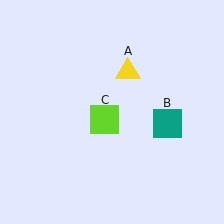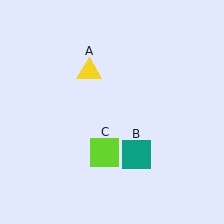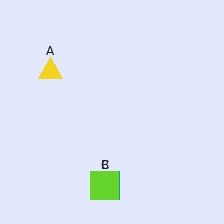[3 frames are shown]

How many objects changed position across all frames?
3 objects changed position: yellow triangle (object A), teal square (object B), lime square (object C).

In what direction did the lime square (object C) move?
The lime square (object C) moved down.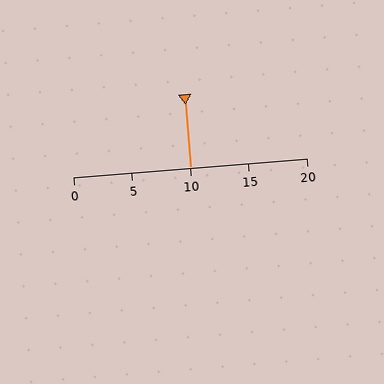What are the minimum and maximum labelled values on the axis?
The axis runs from 0 to 20.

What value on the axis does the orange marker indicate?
The marker indicates approximately 10.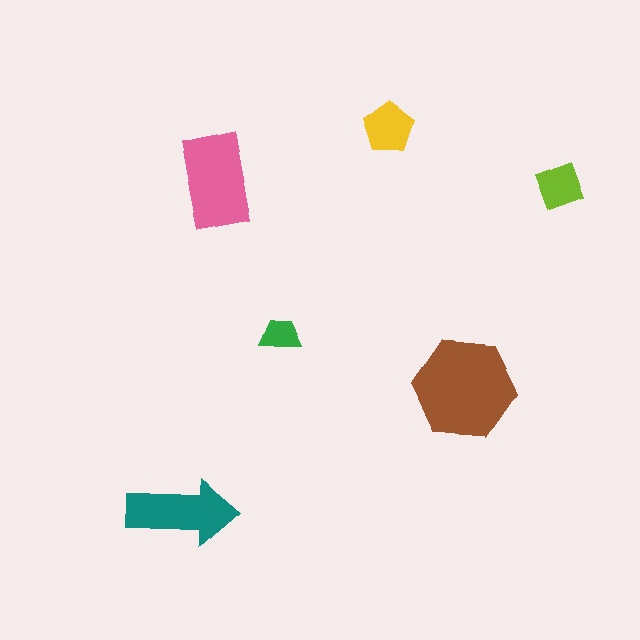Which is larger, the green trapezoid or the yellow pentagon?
The yellow pentagon.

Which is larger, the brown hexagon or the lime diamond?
The brown hexagon.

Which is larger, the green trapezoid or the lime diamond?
The lime diamond.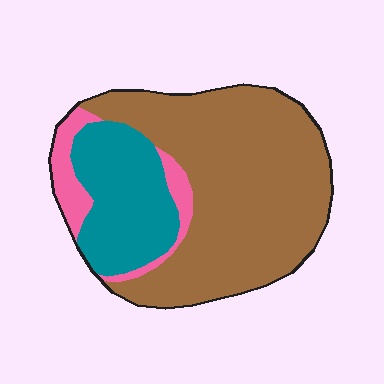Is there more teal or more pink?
Teal.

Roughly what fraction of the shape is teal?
Teal takes up about one quarter (1/4) of the shape.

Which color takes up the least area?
Pink, at roughly 10%.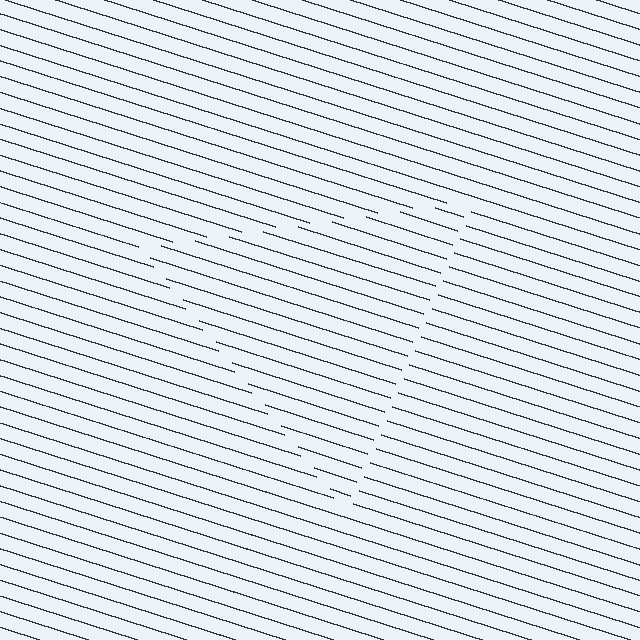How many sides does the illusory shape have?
3 sides — the line-ends trace a triangle.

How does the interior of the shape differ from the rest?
The interior of the shape contains the same grating, shifted by half a period — the contour is defined by the phase discontinuity where line-ends from the inner and outer gratings abut.